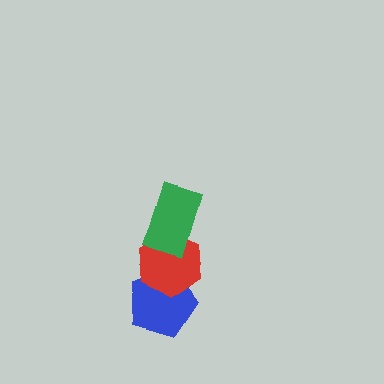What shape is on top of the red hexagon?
The green rectangle is on top of the red hexagon.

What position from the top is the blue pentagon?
The blue pentagon is 3rd from the top.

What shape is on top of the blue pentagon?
The red hexagon is on top of the blue pentagon.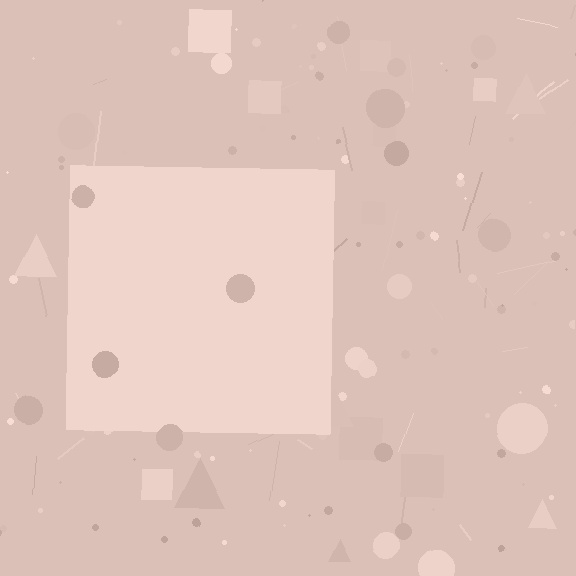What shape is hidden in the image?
A square is hidden in the image.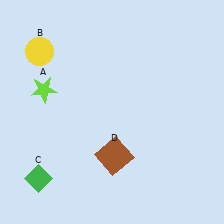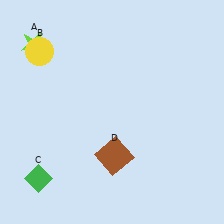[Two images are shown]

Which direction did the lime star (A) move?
The lime star (A) moved up.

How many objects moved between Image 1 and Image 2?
1 object moved between the two images.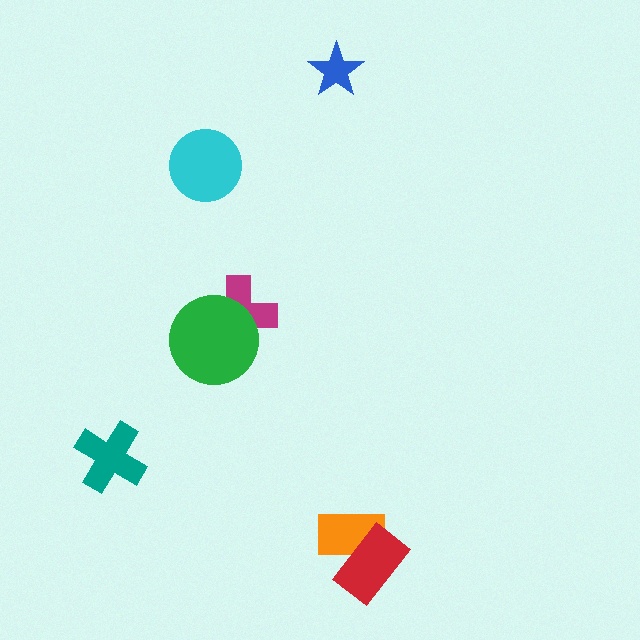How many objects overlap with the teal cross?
0 objects overlap with the teal cross.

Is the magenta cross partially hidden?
Yes, it is partially covered by another shape.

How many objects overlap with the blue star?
0 objects overlap with the blue star.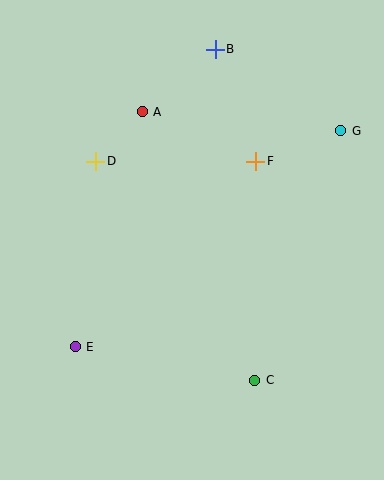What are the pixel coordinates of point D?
Point D is at (96, 161).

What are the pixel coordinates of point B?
Point B is at (215, 49).